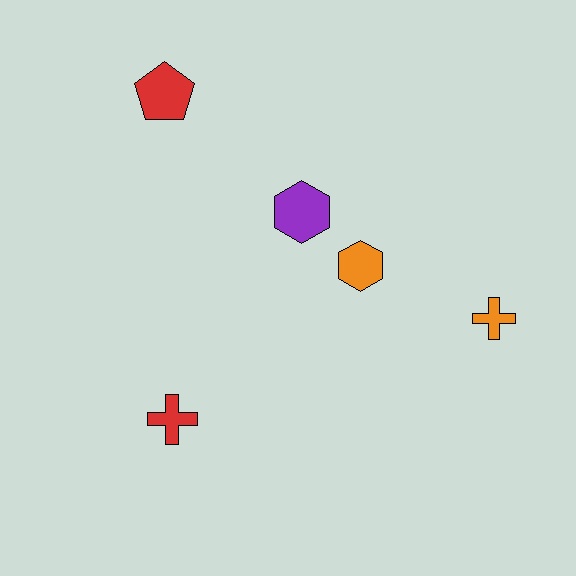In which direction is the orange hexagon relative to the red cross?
The orange hexagon is to the right of the red cross.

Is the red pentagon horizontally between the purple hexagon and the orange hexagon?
No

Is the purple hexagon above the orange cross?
Yes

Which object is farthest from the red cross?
The orange cross is farthest from the red cross.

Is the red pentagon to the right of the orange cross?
No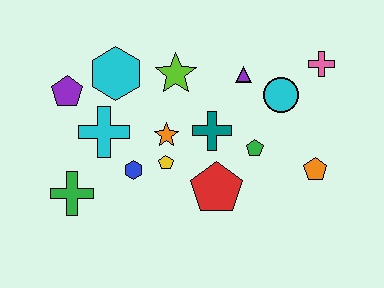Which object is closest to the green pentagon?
The teal cross is closest to the green pentagon.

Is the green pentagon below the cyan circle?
Yes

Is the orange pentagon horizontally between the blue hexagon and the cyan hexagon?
No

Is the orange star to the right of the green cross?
Yes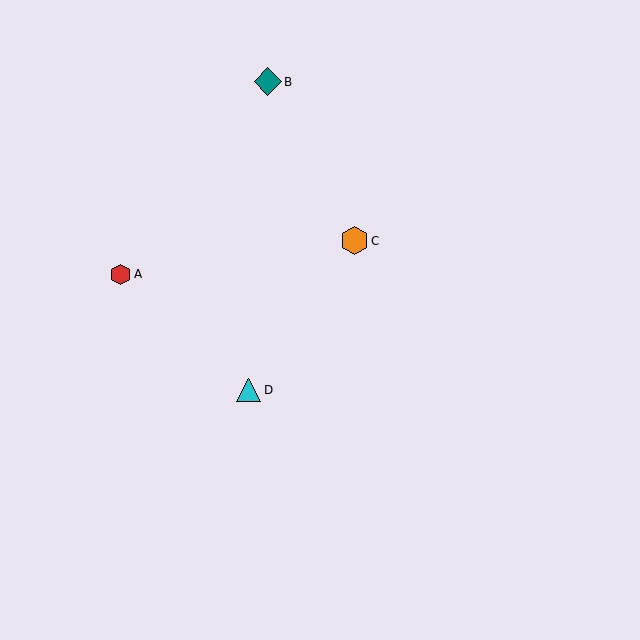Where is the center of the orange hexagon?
The center of the orange hexagon is at (354, 241).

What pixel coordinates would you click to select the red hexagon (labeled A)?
Click at (120, 274) to select the red hexagon A.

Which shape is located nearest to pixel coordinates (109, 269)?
The red hexagon (labeled A) at (120, 274) is nearest to that location.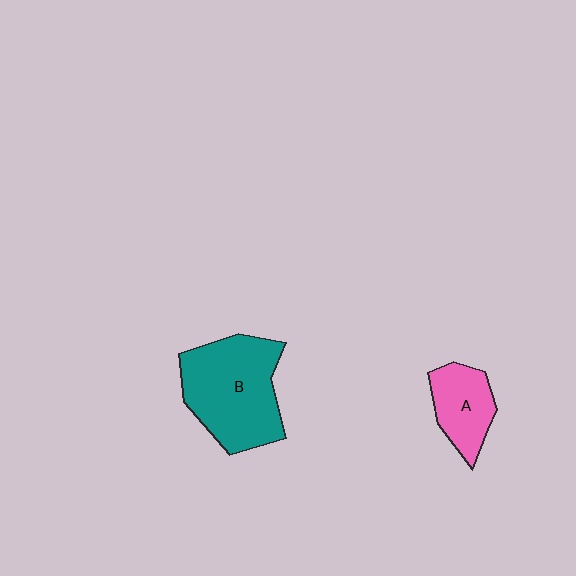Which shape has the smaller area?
Shape A (pink).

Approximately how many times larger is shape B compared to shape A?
Approximately 2.0 times.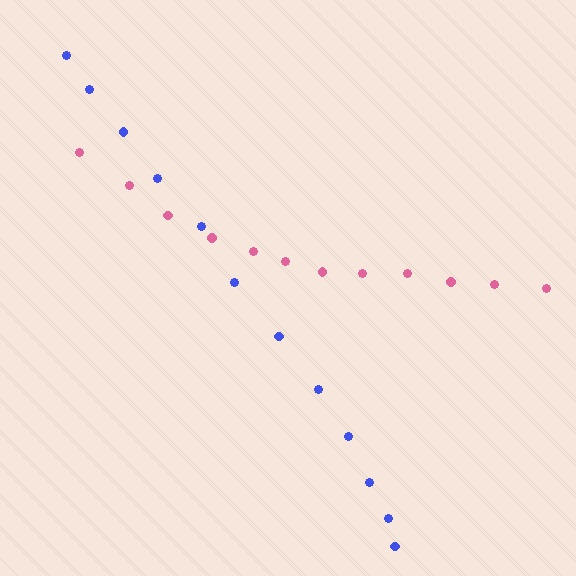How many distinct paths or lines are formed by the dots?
There are 2 distinct paths.